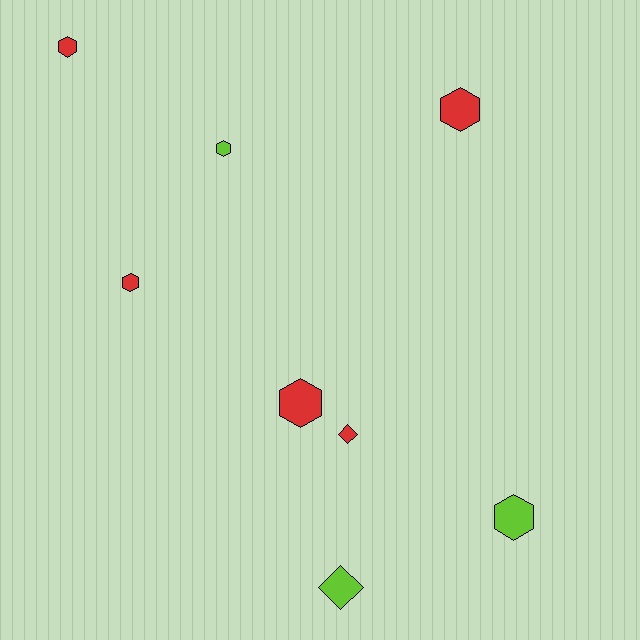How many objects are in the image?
There are 8 objects.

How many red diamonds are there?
There is 1 red diamond.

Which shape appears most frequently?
Hexagon, with 6 objects.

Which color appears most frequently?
Red, with 5 objects.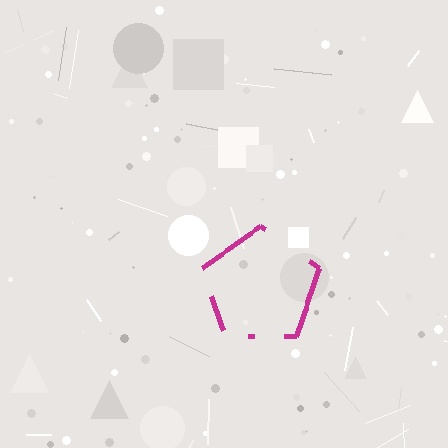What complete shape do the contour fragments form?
The contour fragments form a pentagon.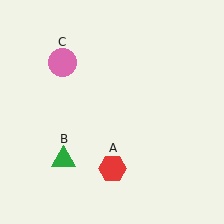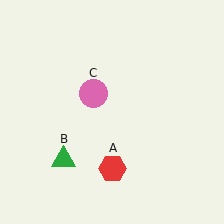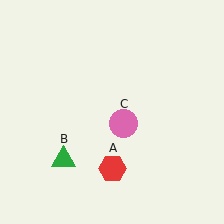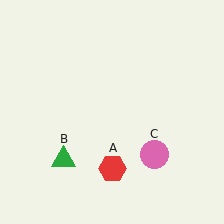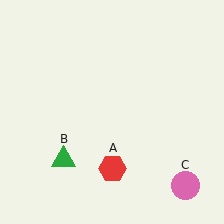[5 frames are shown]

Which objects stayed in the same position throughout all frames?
Red hexagon (object A) and green triangle (object B) remained stationary.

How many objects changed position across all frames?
1 object changed position: pink circle (object C).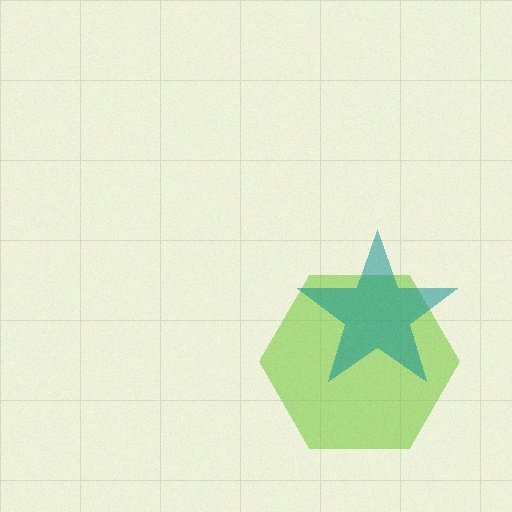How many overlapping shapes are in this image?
There are 2 overlapping shapes in the image.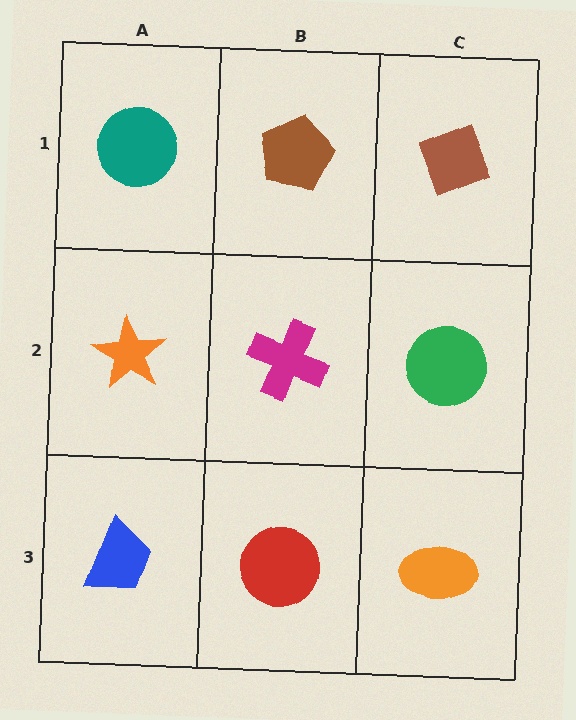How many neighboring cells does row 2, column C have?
3.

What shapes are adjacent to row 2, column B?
A brown pentagon (row 1, column B), a red circle (row 3, column B), an orange star (row 2, column A), a green circle (row 2, column C).